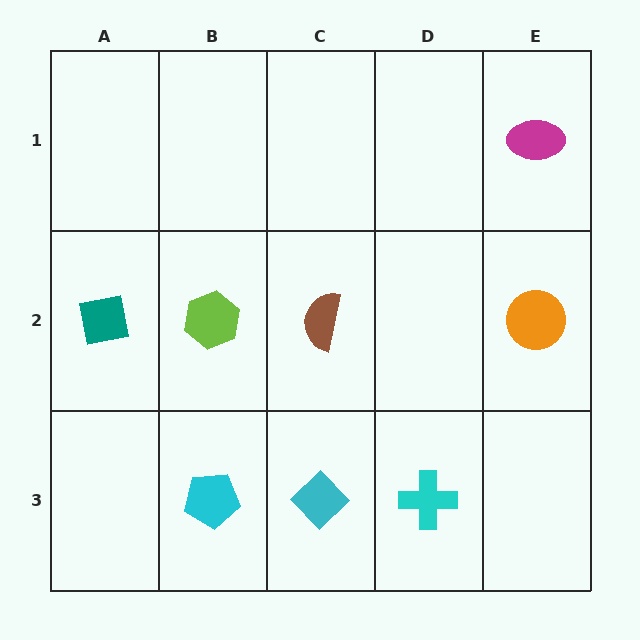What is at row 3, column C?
A cyan diamond.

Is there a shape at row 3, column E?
No, that cell is empty.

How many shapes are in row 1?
1 shape.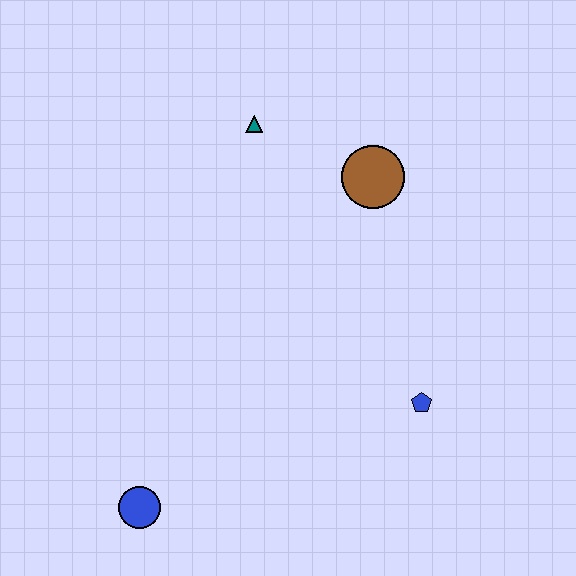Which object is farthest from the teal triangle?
The blue circle is farthest from the teal triangle.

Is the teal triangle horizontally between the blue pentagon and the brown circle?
No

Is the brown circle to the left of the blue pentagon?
Yes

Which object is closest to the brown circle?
The teal triangle is closest to the brown circle.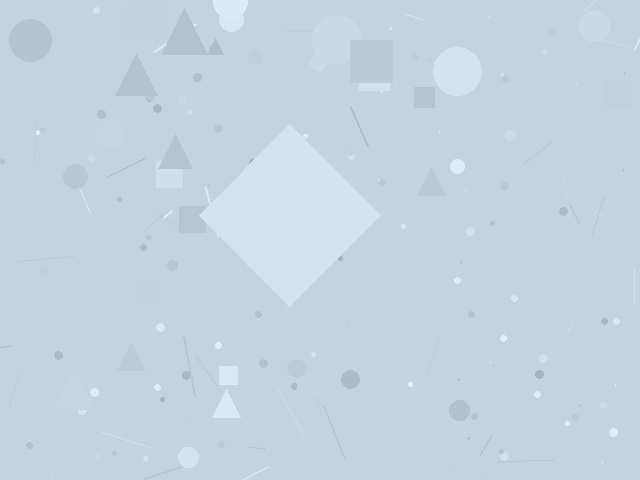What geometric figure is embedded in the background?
A diamond is embedded in the background.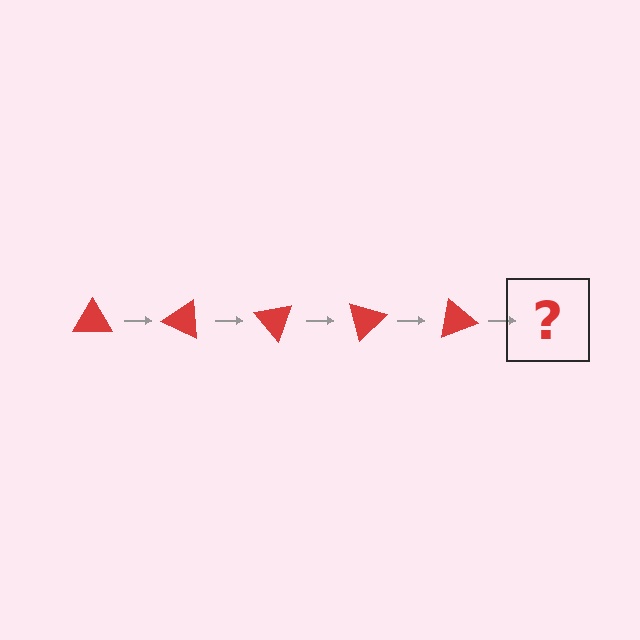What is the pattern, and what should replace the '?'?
The pattern is that the triangle rotates 25 degrees each step. The '?' should be a red triangle rotated 125 degrees.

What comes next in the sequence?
The next element should be a red triangle rotated 125 degrees.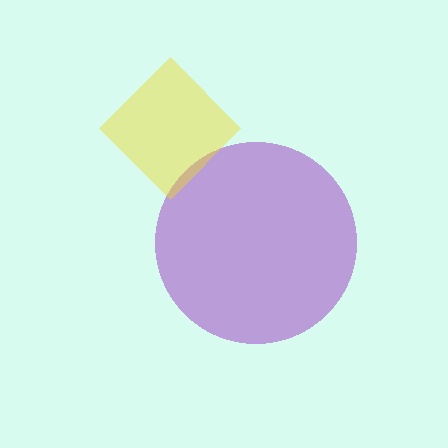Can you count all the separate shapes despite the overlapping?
Yes, there are 2 separate shapes.